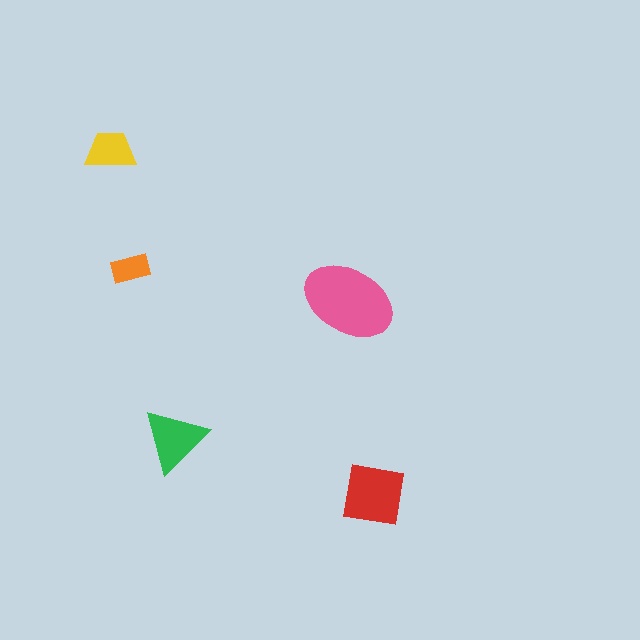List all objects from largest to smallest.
The pink ellipse, the red square, the green triangle, the yellow trapezoid, the orange rectangle.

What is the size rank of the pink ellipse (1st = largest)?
1st.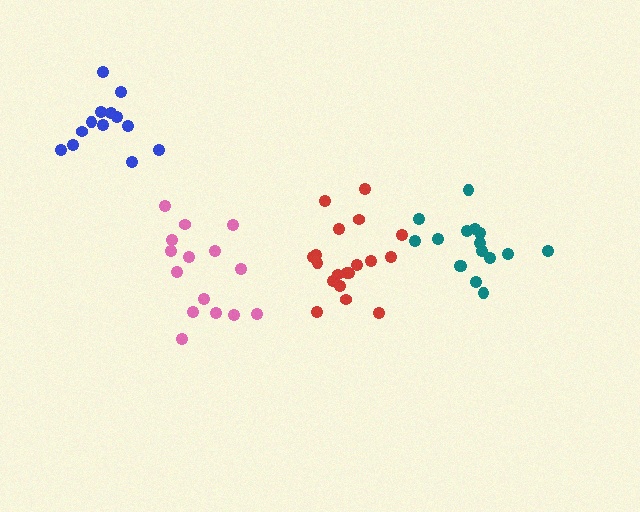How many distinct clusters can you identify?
There are 4 distinct clusters.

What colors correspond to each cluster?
The clusters are colored: teal, pink, red, blue.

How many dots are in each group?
Group 1: 16 dots, Group 2: 15 dots, Group 3: 19 dots, Group 4: 13 dots (63 total).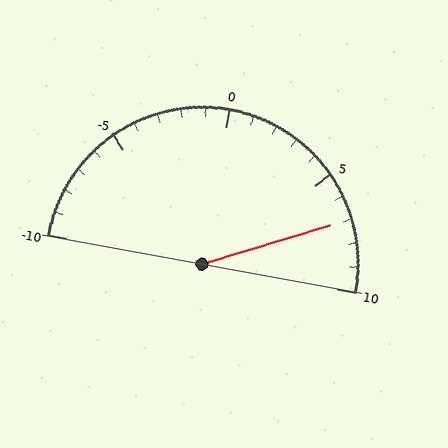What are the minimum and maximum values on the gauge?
The gauge ranges from -10 to 10.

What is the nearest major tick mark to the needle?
The nearest major tick mark is 5.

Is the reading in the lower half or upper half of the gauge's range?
The reading is in the upper half of the range (-10 to 10).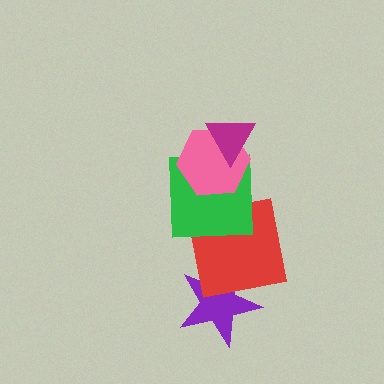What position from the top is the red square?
The red square is 4th from the top.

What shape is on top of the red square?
The green square is on top of the red square.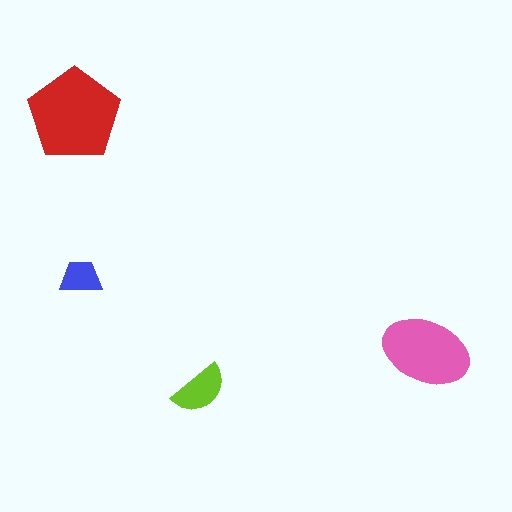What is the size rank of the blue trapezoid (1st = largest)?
4th.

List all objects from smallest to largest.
The blue trapezoid, the lime semicircle, the pink ellipse, the red pentagon.